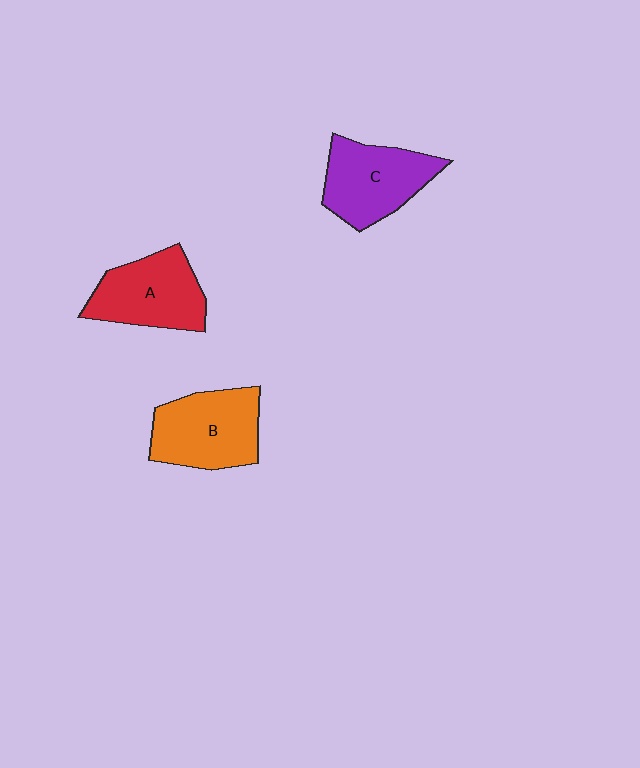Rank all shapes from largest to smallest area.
From largest to smallest: B (orange), C (purple), A (red).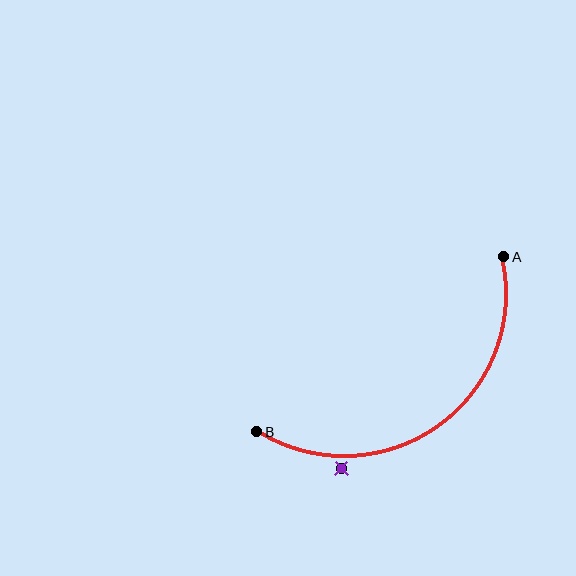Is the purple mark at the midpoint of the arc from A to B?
No — the purple mark does not lie on the arc at all. It sits slightly outside the curve.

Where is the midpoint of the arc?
The arc midpoint is the point on the curve farthest from the straight line joining A and B. It sits below and to the right of that line.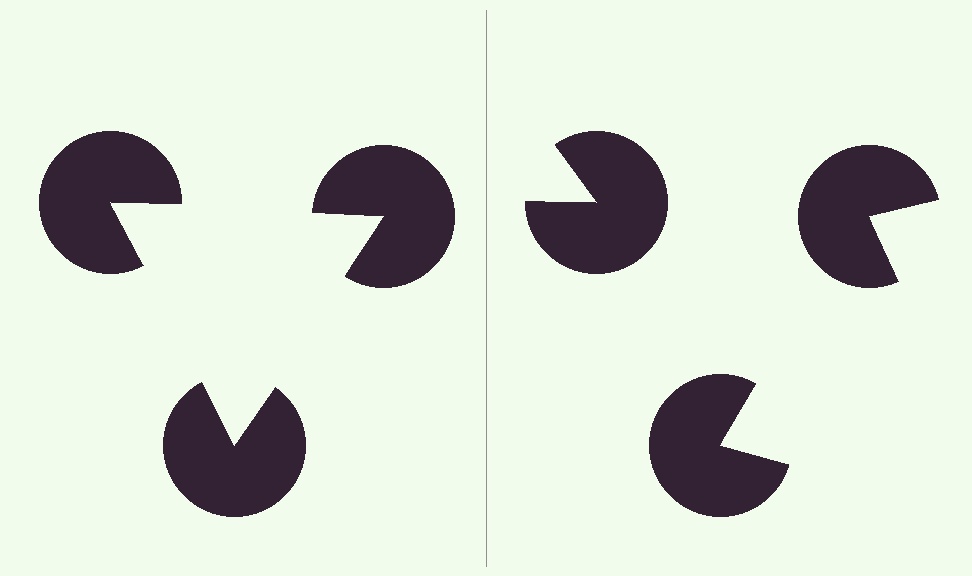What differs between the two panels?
The pac-man discs are positioned identically on both sides; only the wedge orientations differ. On the left they align to a triangle; on the right they are misaligned.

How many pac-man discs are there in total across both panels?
6 — 3 on each side.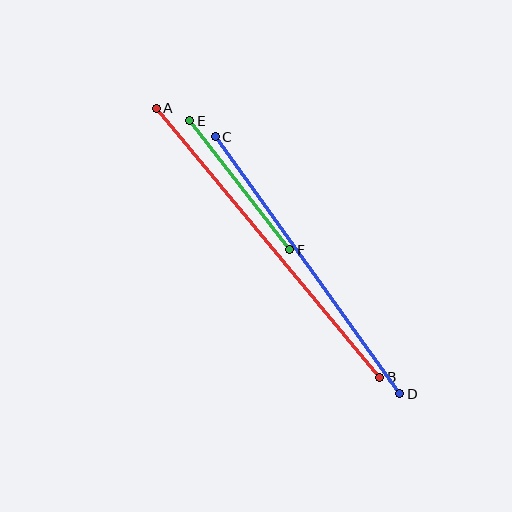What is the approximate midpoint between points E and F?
The midpoint is at approximately (240, 185) pixels.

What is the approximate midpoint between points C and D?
The midpoint is at approximately (308, 265) pixels.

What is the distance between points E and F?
The distance is approximately 163 pixels.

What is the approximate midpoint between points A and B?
The midpoint is at approximately (268, 243) pixels.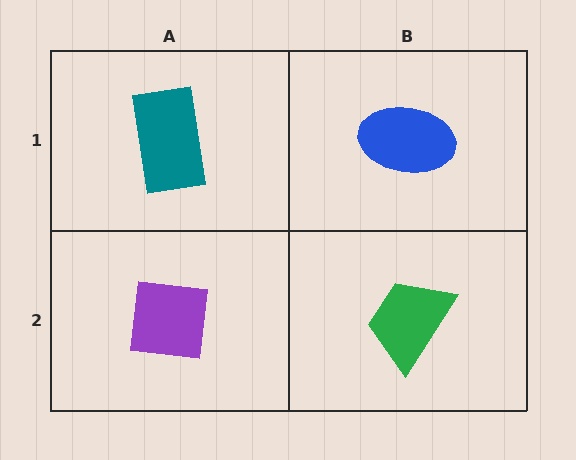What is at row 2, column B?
A green trapezoid.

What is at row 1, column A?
A teal rectangle.